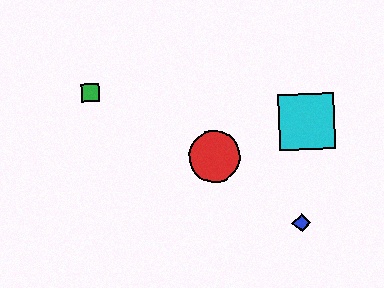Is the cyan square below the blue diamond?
No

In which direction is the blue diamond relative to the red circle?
The blue diamond is to the right of the red circle.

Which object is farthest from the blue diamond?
The green square is farthest from the blue diamond.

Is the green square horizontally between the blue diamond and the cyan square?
No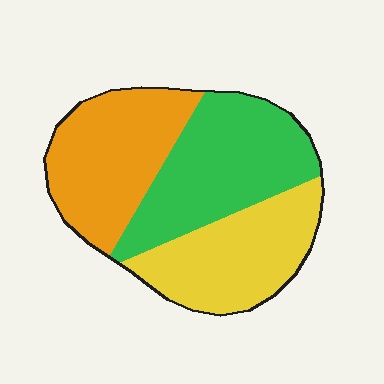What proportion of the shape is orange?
Orange covers about 35% of the shape.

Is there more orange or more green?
Green.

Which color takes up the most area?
Green, at roughly 35%.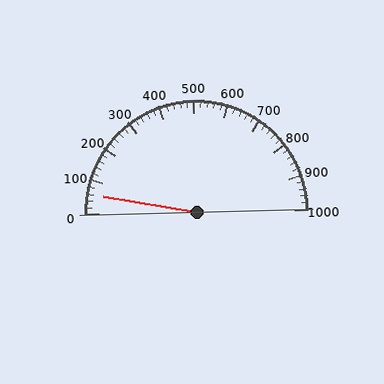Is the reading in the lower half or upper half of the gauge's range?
The reading is in the lower half of the range (0 to 1000).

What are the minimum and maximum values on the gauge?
The gauge ranges from 0 to 1000.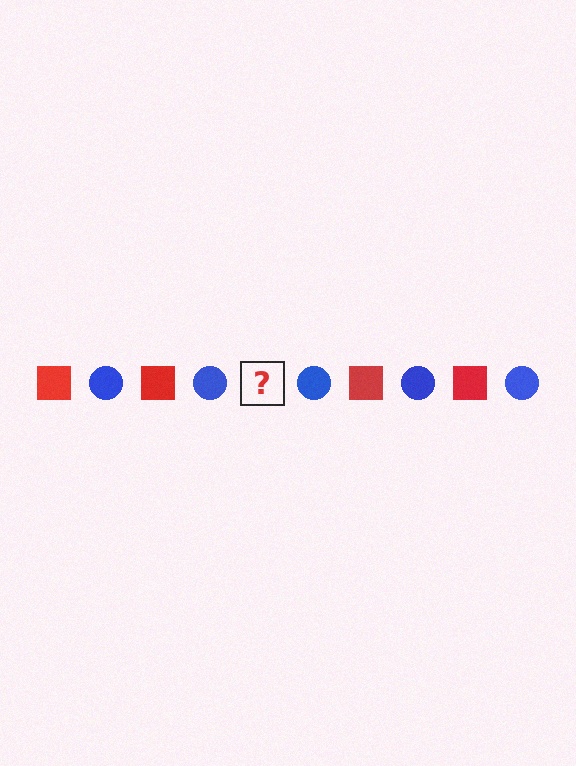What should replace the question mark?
The question mark should be replaced with a red square.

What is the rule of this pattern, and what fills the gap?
The rule is that the pattern alternates between red square and blue circle. The gap should be filled with a red square.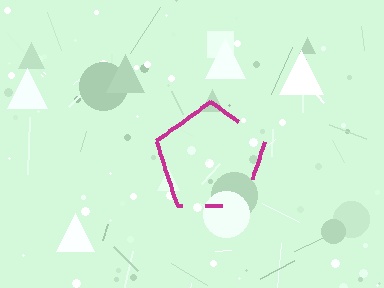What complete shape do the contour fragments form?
The contour fragments form a pentagon.